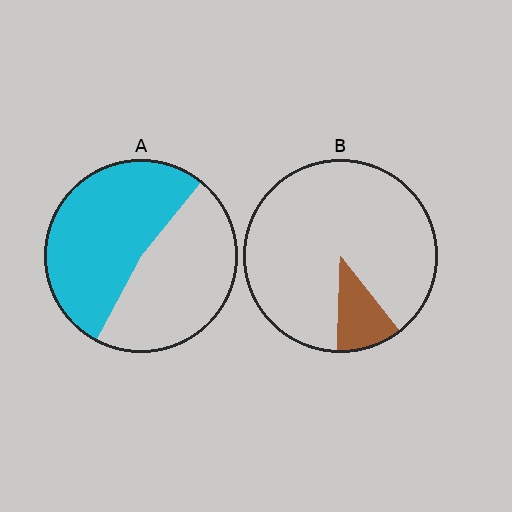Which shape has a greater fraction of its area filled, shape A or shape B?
Shape A.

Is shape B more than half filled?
No.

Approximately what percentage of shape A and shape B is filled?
A is approximately 55% and B is approximately 10%.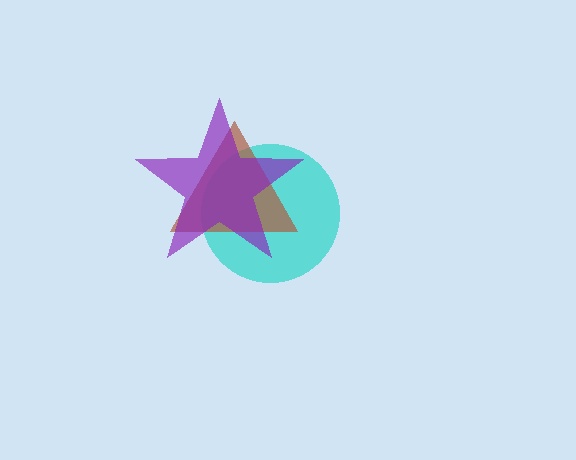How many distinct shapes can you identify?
There are 3 distinct shapes: a cyan circle, a brown triangle, a purple star.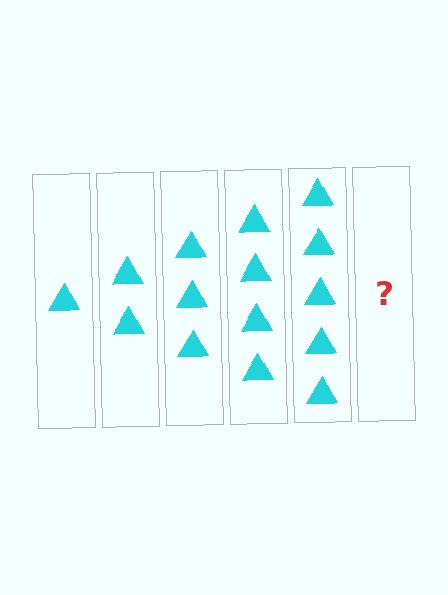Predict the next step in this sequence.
The next step is 6 triangles.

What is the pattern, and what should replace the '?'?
The pattern is that each step adds one more triangle. The '?' should be 6 triangles.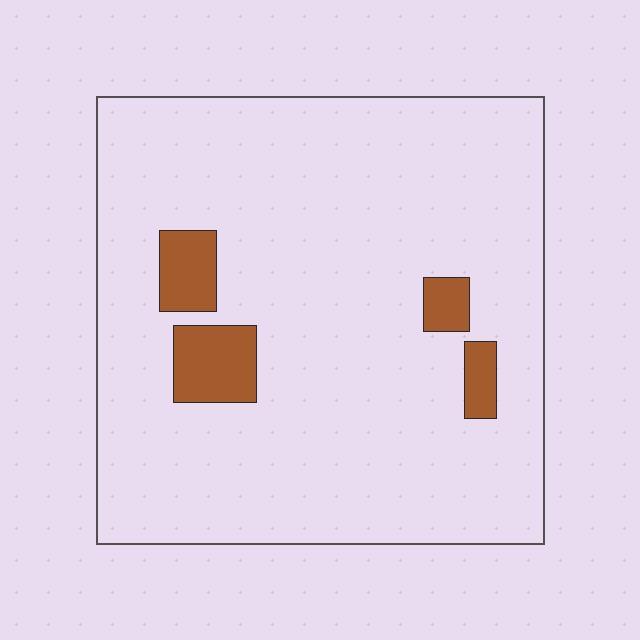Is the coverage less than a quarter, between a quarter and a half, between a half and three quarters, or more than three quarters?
Less than a quarter.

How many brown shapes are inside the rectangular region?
4.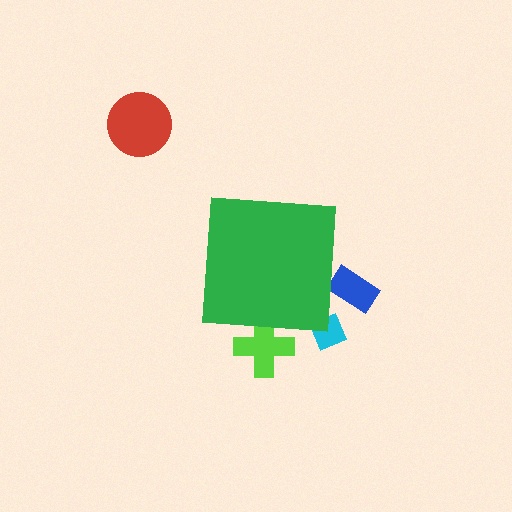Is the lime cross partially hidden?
Yes, the lime cross is partially hidden behind the green square.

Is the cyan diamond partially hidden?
Yes, the cyan diamond is partially hidden behind the green square.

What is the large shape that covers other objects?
A green square.